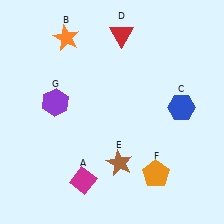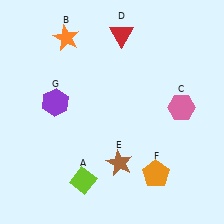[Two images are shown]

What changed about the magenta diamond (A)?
In Image 1, A is magenta. In Image 2, it changed to lime.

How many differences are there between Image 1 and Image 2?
There are 2 differences between the two images.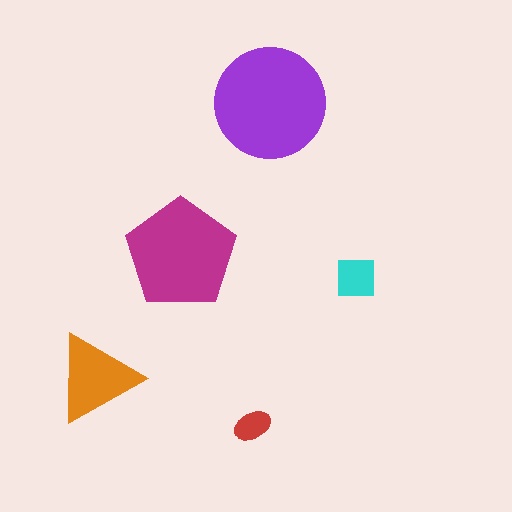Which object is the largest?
The purple circle.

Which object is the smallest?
The red ellipse.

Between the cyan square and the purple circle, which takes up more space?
The purple circle.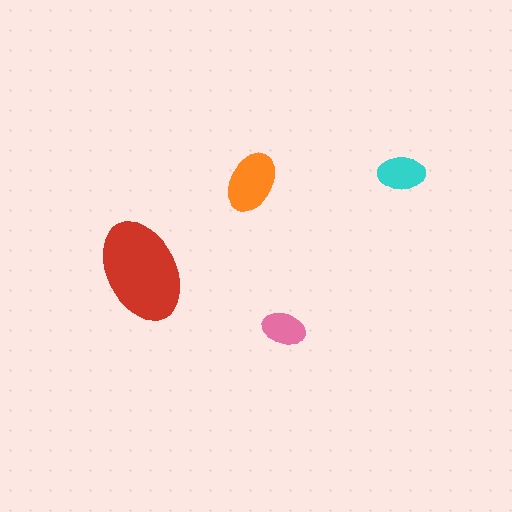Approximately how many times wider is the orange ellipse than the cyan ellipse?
About 1.5 times wider.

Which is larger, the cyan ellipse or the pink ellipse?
The cyan one.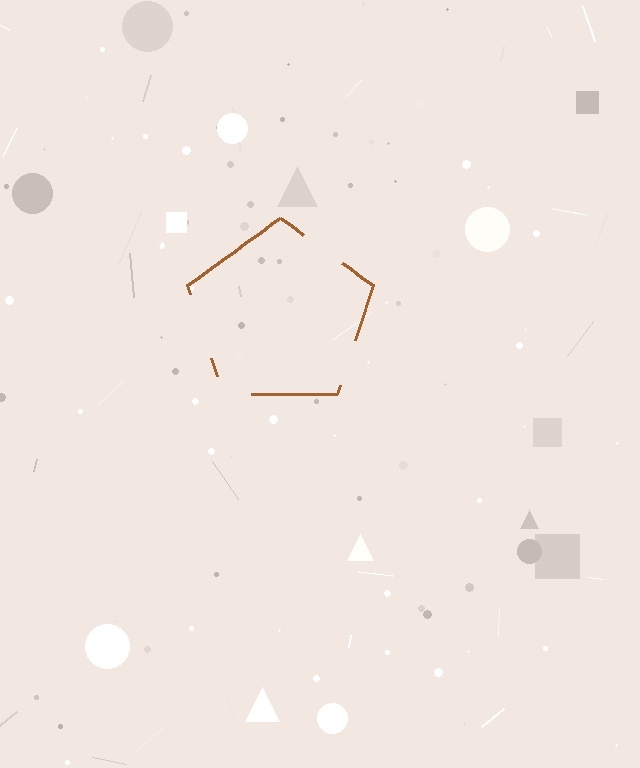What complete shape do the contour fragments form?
The contour fragments form a pentagon.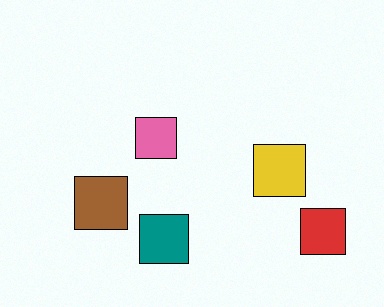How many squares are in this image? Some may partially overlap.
There are 5 squares.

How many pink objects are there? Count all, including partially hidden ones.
There is 1 pink object.